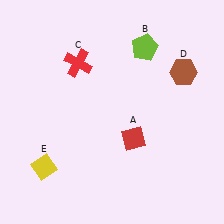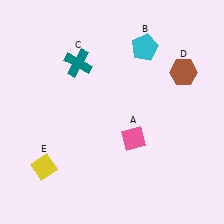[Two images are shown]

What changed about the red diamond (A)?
In Image 1, A is red. In Image 2, it changed to pink.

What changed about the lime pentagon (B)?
In Image 1, B is lime. In Image 2, it changed to cyan.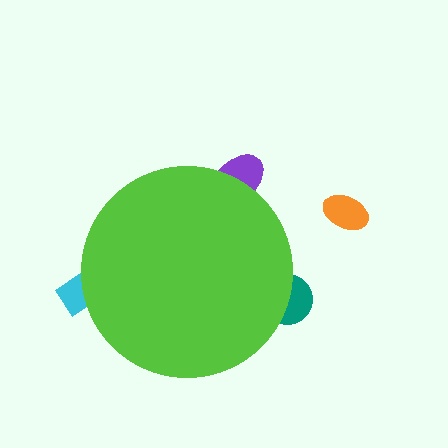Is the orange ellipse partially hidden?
No, the orange ellipse is fully visible.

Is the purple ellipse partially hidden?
Yes, the purple ellipse is partially hidden behind the lime circle.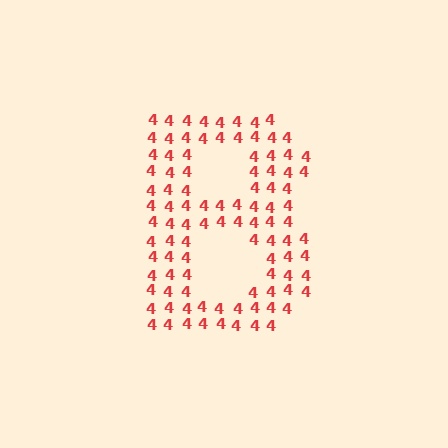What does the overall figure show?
The overall figure shows the letter B.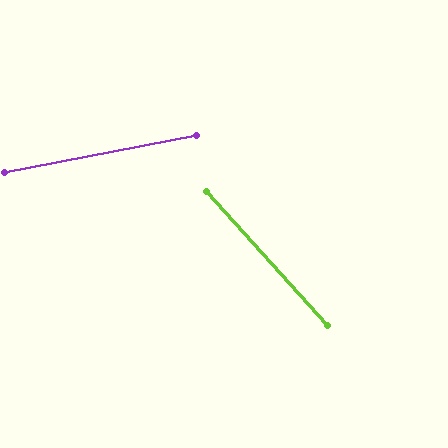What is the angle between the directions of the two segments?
Approximately 59 degrees.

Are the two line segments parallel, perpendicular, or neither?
Neither parallel nor perpendicular — they differ by about 59°.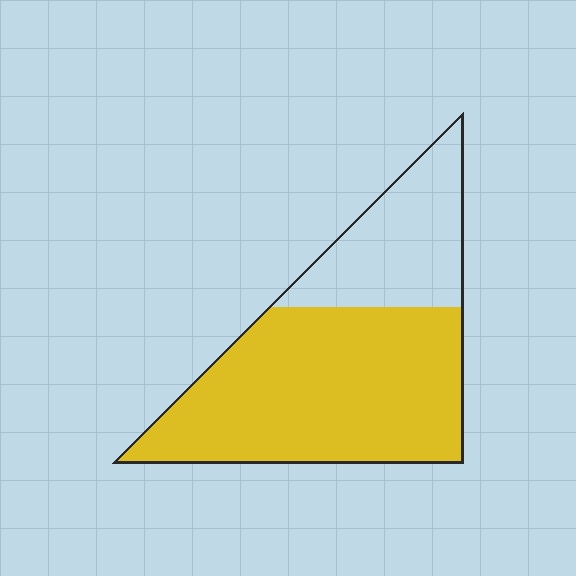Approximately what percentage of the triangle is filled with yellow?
Approximately 70%.